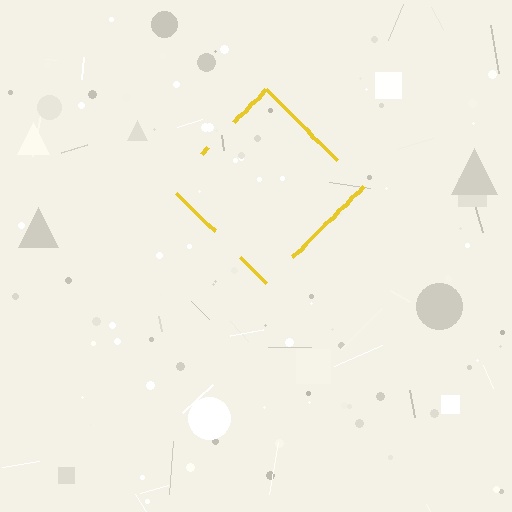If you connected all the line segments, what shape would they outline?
They would outline a diamond.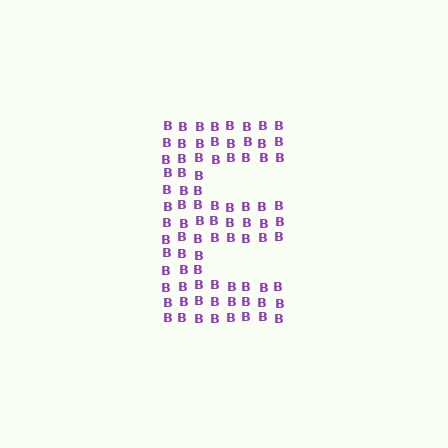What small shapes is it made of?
It is made of small letter B's.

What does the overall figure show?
The overall figure shows the letter E.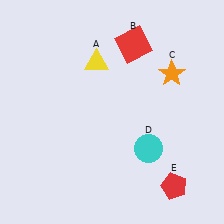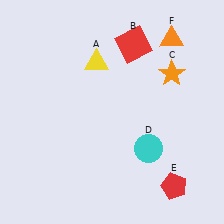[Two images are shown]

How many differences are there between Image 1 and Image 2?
There is 1 difference between the two images.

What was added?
An orange triangle (F) was added in Image 2.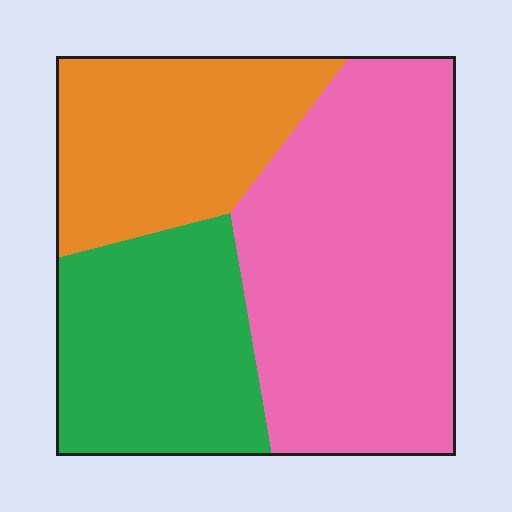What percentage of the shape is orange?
Orange takes up about one quarter (1/4) of the shape.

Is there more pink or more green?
Pink.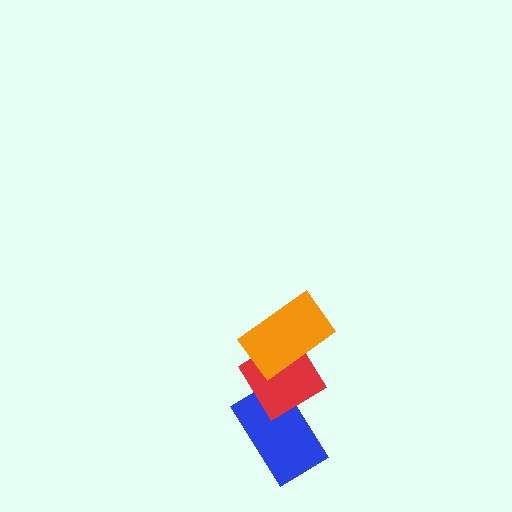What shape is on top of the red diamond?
The orange rectangle is on top of the red diamond.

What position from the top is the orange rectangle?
The orange rectangle is 1st from the top.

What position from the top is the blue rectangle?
The blue rectangle is 3rd from the top.